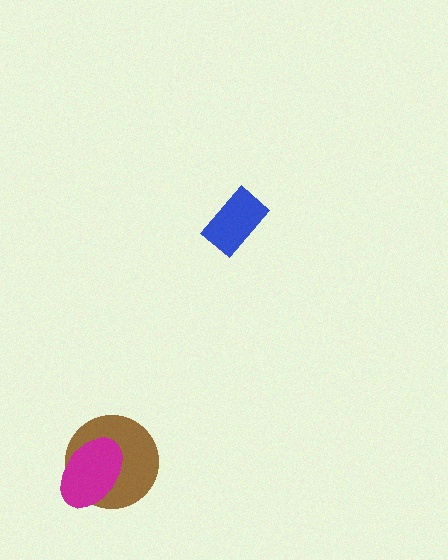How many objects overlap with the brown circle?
1 object overlaps with the brown circle.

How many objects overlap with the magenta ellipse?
1 object overlaps with the magenta ellipse.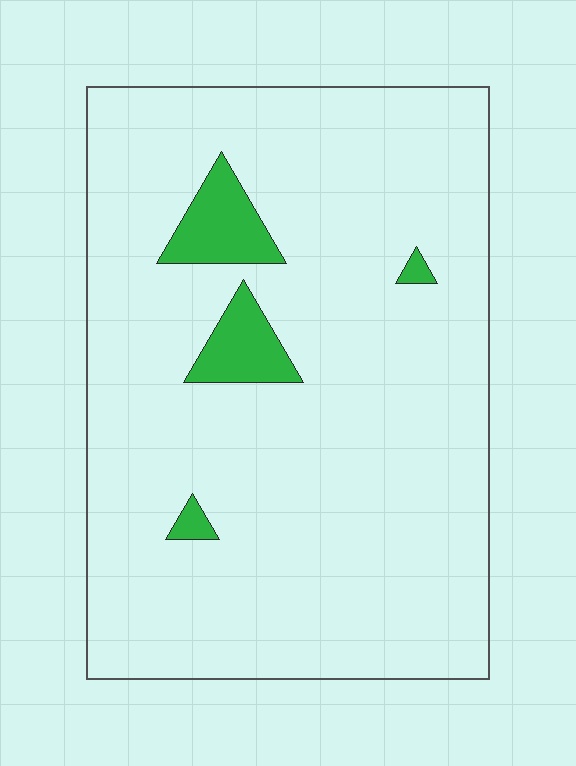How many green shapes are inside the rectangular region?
4.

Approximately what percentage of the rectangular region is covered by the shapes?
Approximately 5%.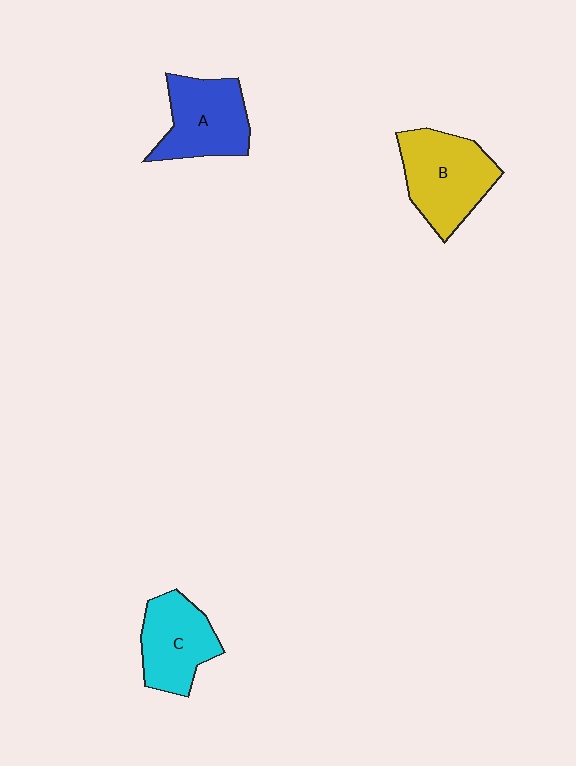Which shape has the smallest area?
Shape C (cyan).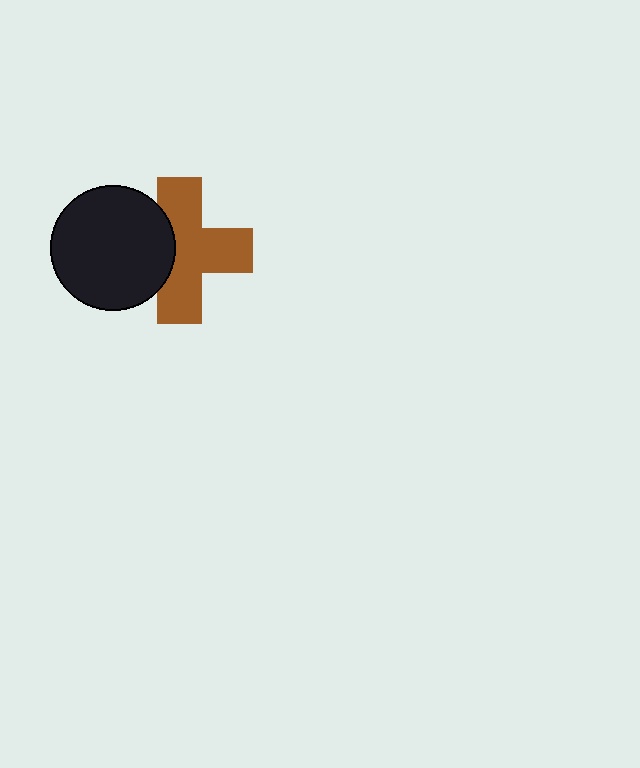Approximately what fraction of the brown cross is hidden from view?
Roughly 31% of the brown cross is hidden behind the black circle.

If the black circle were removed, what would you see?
You would see the complete brown cross.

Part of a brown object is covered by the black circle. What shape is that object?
It is a cross.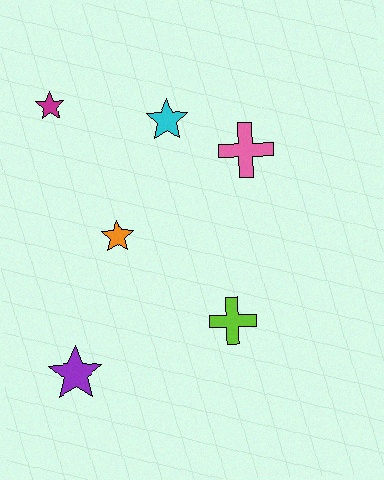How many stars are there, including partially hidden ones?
There are 4 stars.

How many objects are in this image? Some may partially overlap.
There are 6 objects.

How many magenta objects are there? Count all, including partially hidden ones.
There is 1 magenta object.